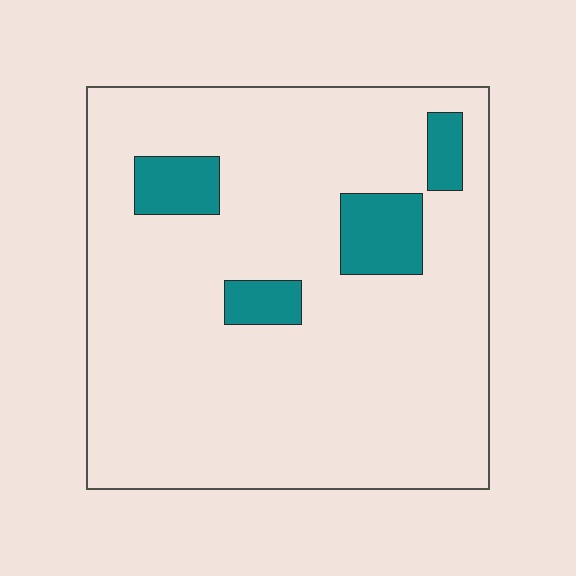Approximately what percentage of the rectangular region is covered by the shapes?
Approximately 10%.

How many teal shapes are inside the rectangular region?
4.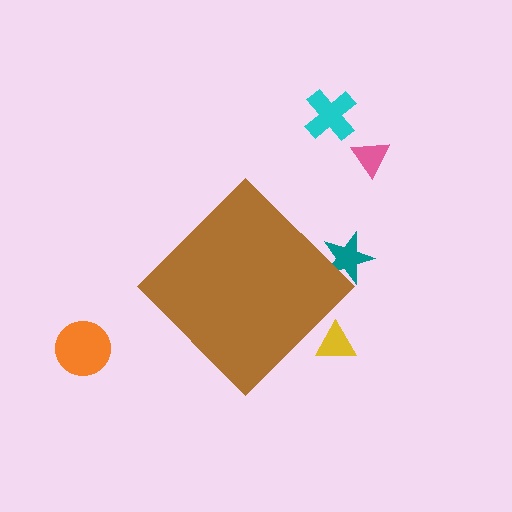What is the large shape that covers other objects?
A brown diamond.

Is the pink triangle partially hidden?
No, the pink triangle is fully visible.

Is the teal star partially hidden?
Yes, the teal star is partially hidden behind the brown diamond.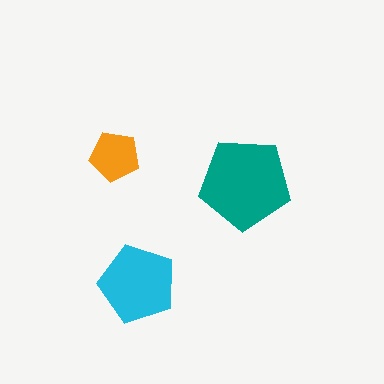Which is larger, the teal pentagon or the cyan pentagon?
The teal one.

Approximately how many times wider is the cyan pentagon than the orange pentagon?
About 1.5 times wider.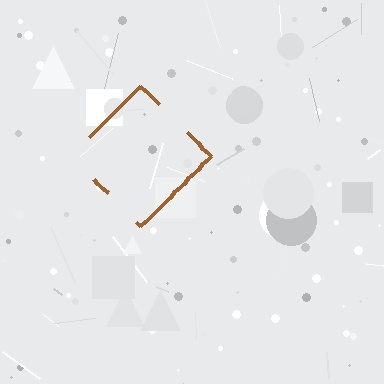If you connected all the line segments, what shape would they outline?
They would outline a diamond.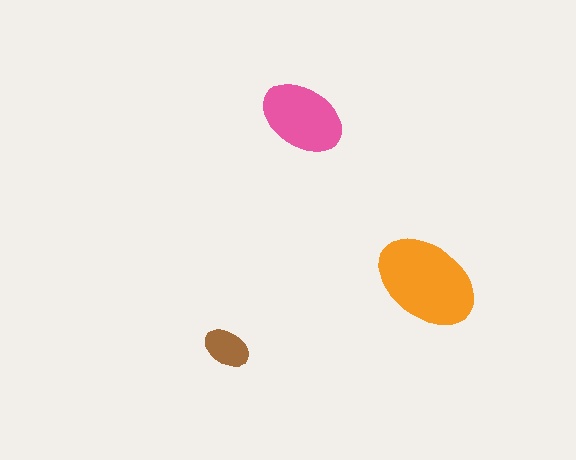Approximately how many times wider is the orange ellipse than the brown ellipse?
About 2 times wider.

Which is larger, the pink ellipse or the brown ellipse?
The pink one.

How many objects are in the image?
There are 3 objects in the image.